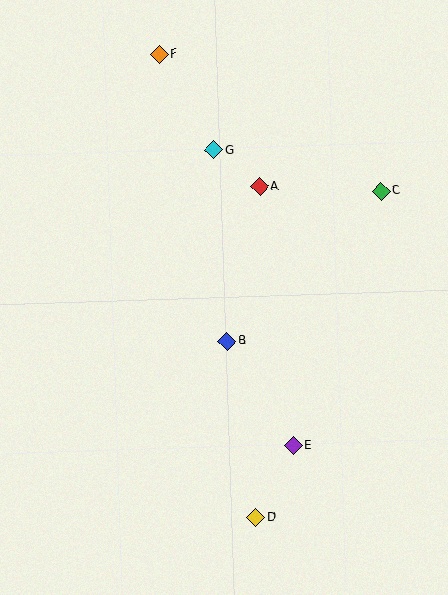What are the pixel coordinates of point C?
Point C is at (381, 191).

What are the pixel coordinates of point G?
Point G is at (214, 150).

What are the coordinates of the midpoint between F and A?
The midpoint between F and A is at (209, 120).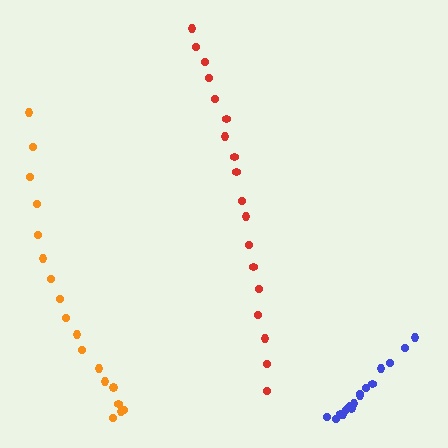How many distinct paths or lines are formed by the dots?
There are 3 distinct paths.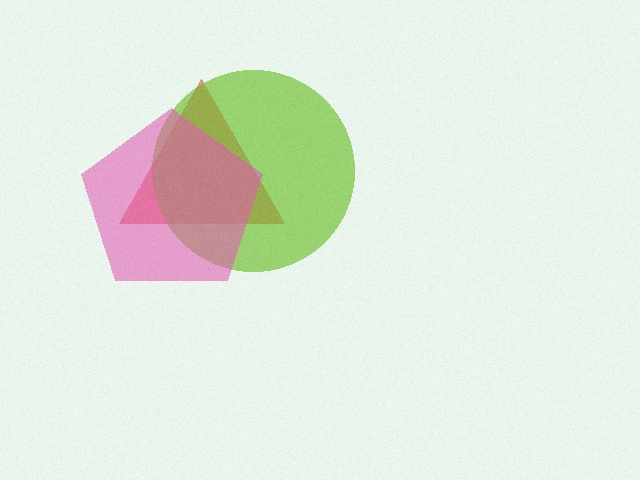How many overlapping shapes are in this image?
There are 3 overlapping shapes in the image.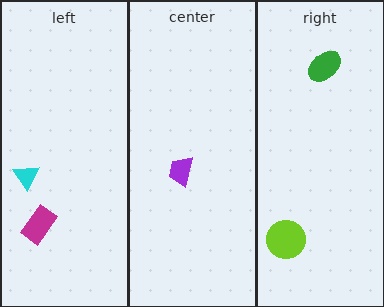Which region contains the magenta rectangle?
The left region.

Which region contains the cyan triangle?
The left region.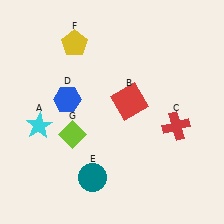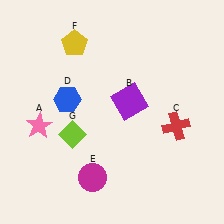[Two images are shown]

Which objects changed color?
A changed from cyan to pink. B changed from red to purple. E changed from teal to magenta.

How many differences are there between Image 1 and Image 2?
There are 3 differences between the two images.